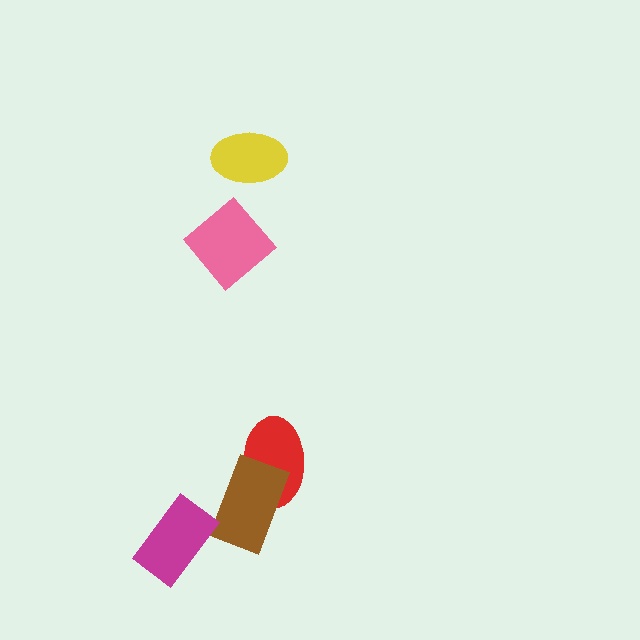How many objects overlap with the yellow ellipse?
0 objects overlap with the yellow ellipse.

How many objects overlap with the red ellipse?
1 object overlaps with the red ellipse.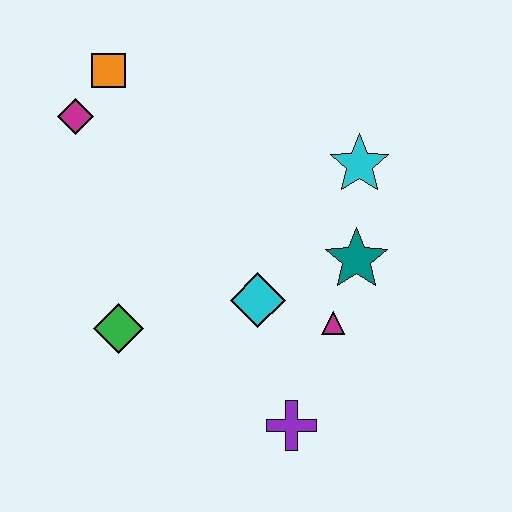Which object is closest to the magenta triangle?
The teal star is closest to the magenta triangle.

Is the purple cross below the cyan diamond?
Yes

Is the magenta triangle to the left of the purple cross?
No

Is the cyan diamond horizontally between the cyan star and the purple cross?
No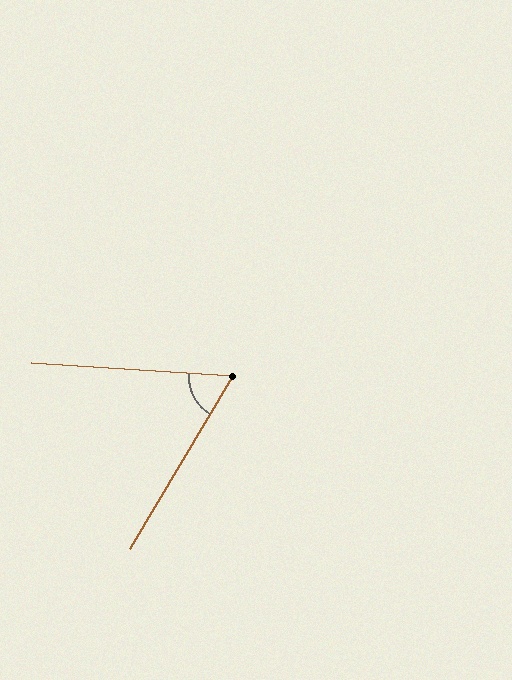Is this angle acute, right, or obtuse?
It is acute.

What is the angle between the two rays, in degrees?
Approximately 63 degrees.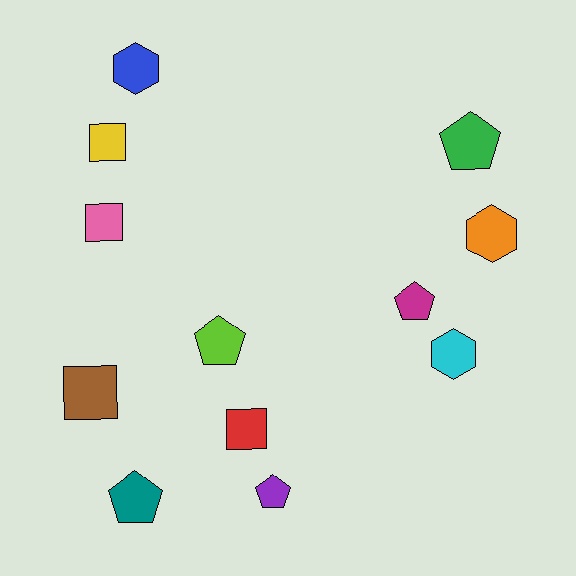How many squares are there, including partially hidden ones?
There are 4 squares.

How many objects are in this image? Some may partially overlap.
There are 12 objects.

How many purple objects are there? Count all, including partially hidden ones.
There is 1 purple object.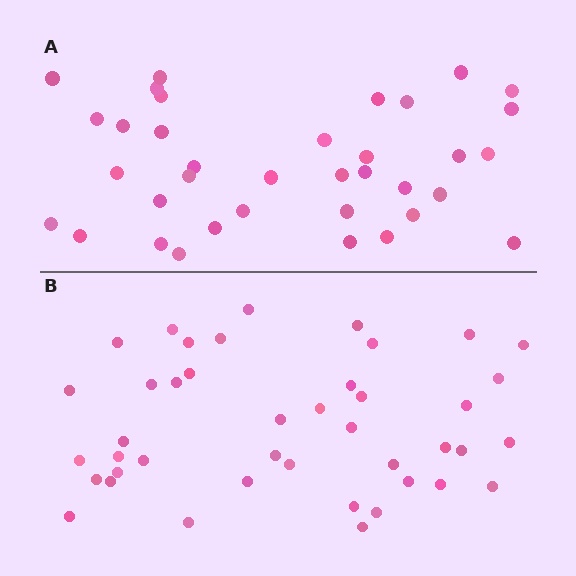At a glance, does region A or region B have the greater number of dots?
Region B (the bottom region) has more dots.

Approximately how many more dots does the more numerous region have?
Region B has about 6 more dots than region A.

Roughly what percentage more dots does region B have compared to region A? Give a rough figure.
About 15% more.